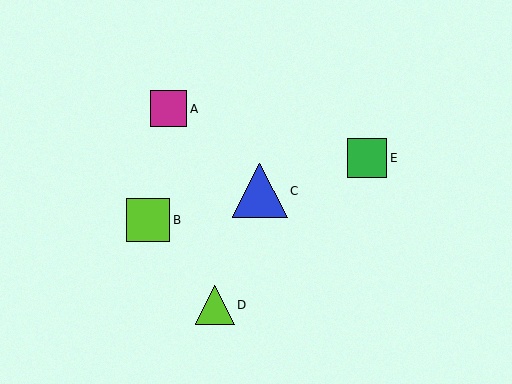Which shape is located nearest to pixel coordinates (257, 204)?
The blue triangle (labeled C) at (260, 191) is nearest to that location.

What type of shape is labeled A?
Shape A is a magenta square.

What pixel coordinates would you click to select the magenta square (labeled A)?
Click at (169, 109) to select the magenta square A.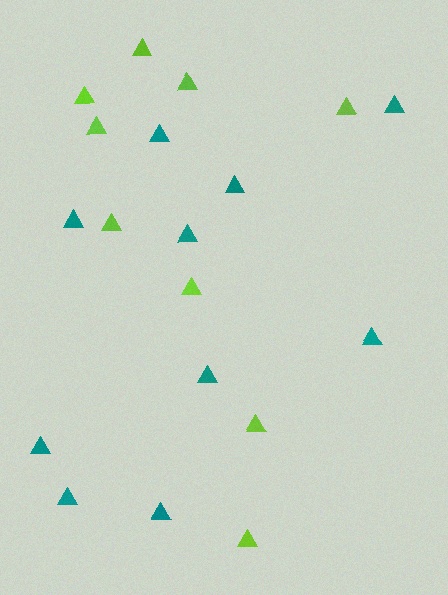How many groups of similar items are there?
There are 2 groups: one group of lime triangles (9) and one group of teal triangles (10).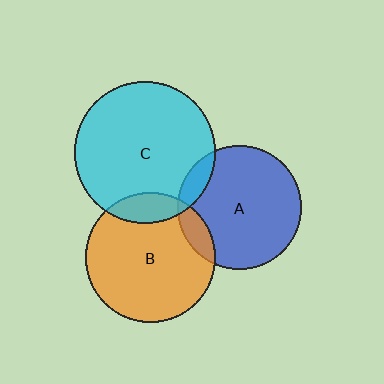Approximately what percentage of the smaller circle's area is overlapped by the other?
Approximately 15%.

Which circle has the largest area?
Circle C (cyan).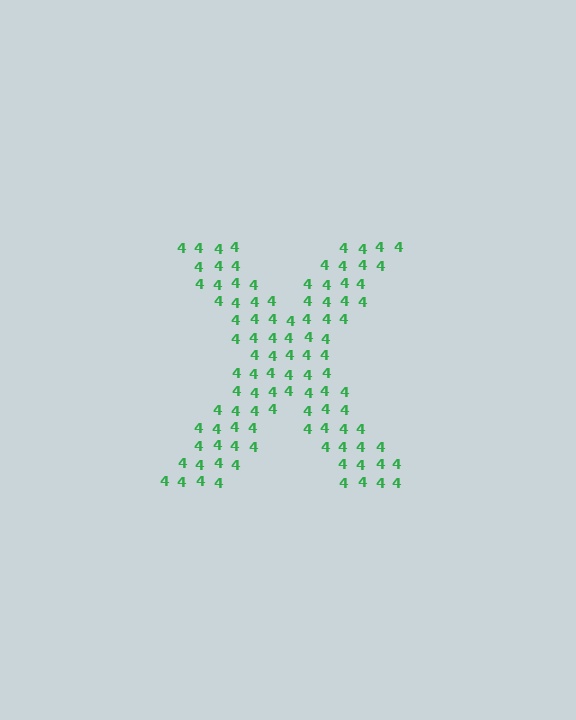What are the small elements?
The small elements are digit 4's.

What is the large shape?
The large shape is the letter X.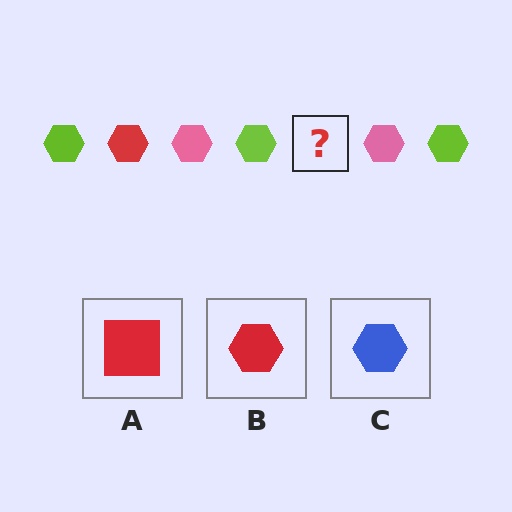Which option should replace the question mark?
Option B.